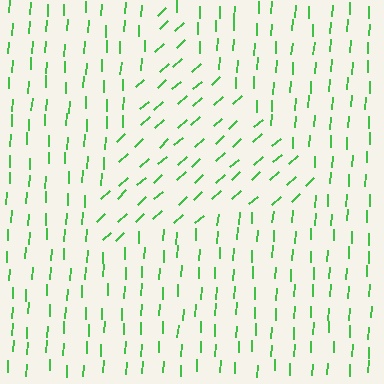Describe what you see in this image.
The image is filled with small green line segments. A triangle region in the image has lines oriented differently from the surrounding lines, creating a visible texture boundary.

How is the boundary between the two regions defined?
The boundary is defined purely by a change in line orientation (approximately 45 degrees difference). All lines are the same color and thickness.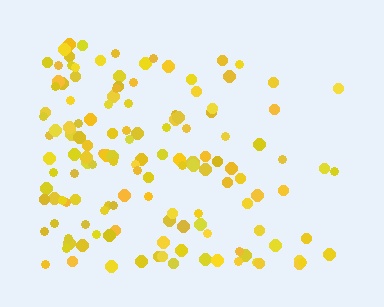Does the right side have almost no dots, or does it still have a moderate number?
Still a moderate number, just noticeably fewer than the left.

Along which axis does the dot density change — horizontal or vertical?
Horizontal.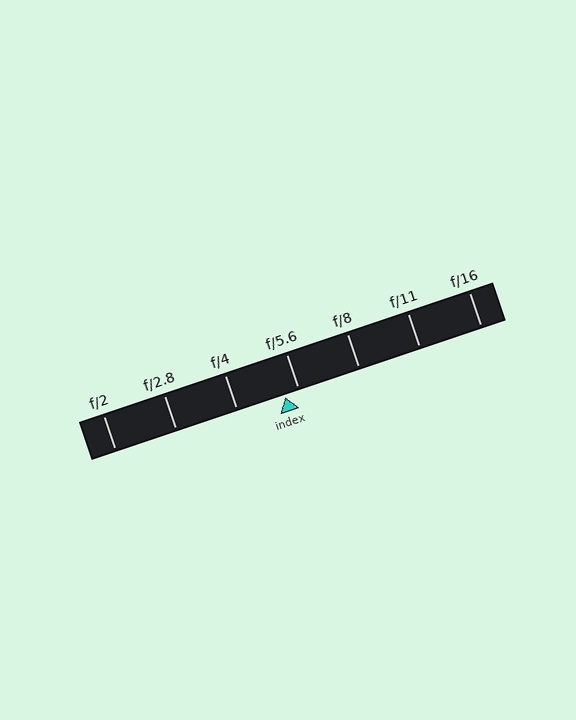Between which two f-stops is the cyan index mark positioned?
The index mark is between f/4 and f/5.6.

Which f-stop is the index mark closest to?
The index mark is closest to f/5.6.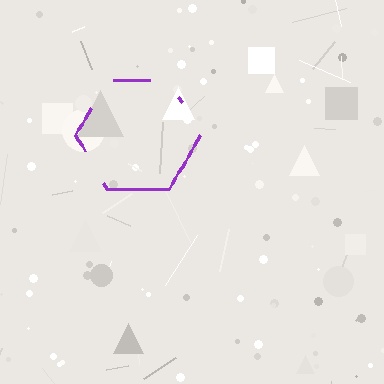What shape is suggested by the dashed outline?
The dashed outline suggests a hexagon.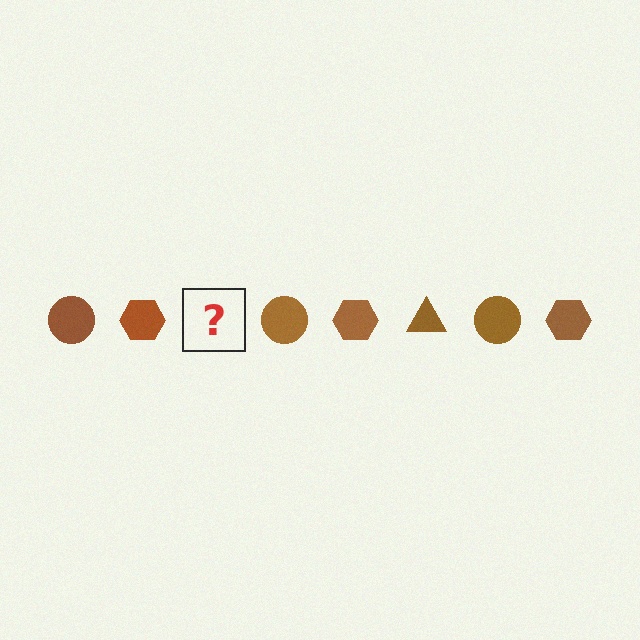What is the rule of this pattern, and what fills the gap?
The rule is that the pattern cycles through circle, hexagon, triangle shapes in brown. The gap should be filled with a brown triangle.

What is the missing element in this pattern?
The missing element is a brown triangle.